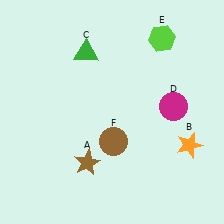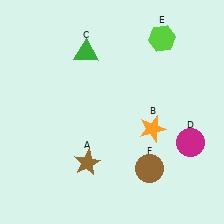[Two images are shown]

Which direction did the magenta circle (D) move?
The magenta circle (D) moved down.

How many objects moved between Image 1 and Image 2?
3 objects moved between the two images.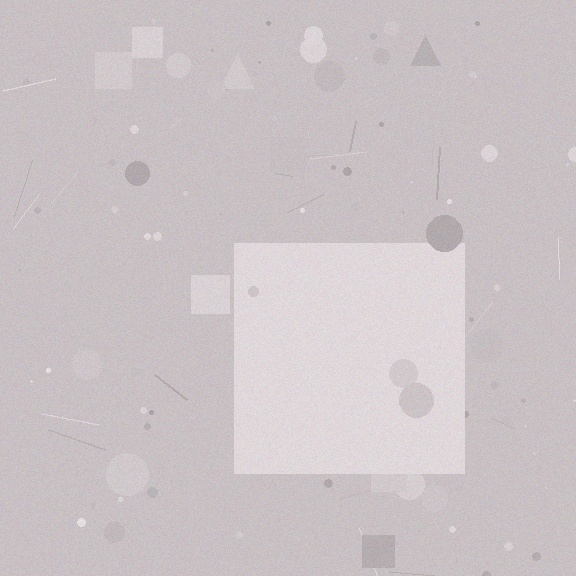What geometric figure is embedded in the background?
A square is embedded in the background.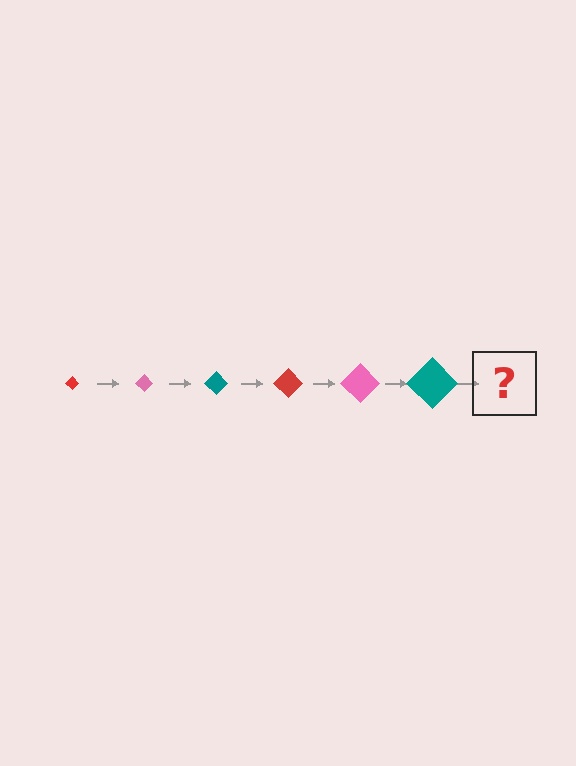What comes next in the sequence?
The next element should be a red diamond, larger than the previous one.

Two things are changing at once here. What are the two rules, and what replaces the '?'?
The two rules are that the diamond grows larger each step and the color cycles through red, pink, and teal. The '?' should be a red diamond, larger than the previous one.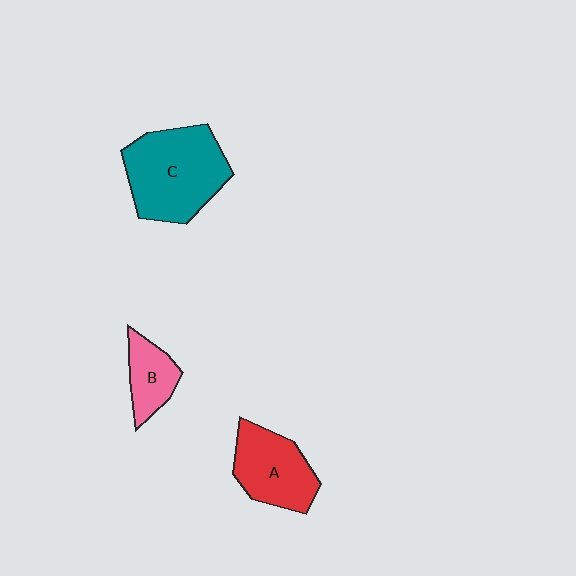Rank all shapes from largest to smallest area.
From largest to smallest: C (teal), A (red), B (pink).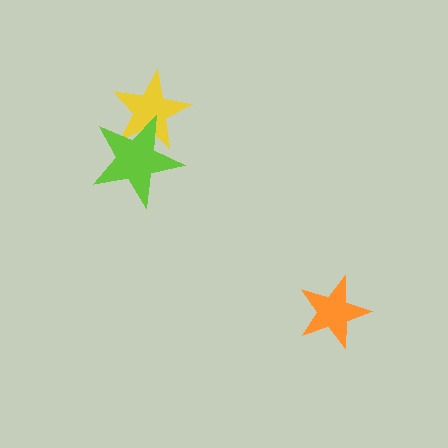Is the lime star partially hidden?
No, no other shape covers it.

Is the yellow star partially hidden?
Yes, it is partially covered by another shape.